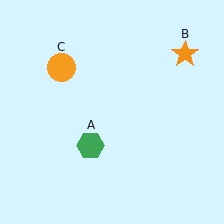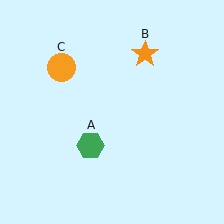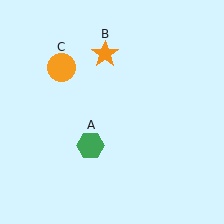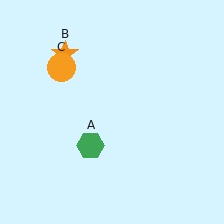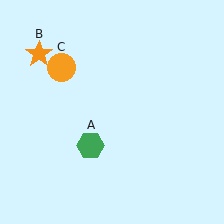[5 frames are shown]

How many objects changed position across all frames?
1 object changed position: orange star (object B).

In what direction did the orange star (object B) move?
The orange star (object B) moved left.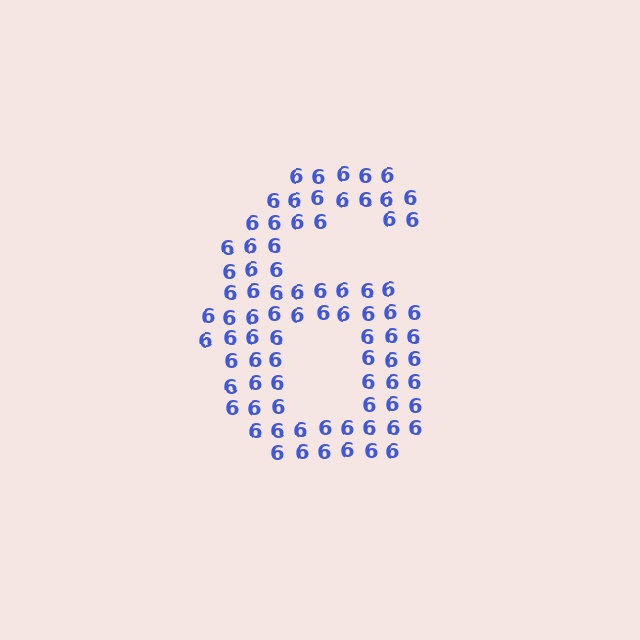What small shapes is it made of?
It is made of small digit 6's.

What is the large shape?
The large shape is the digit 6.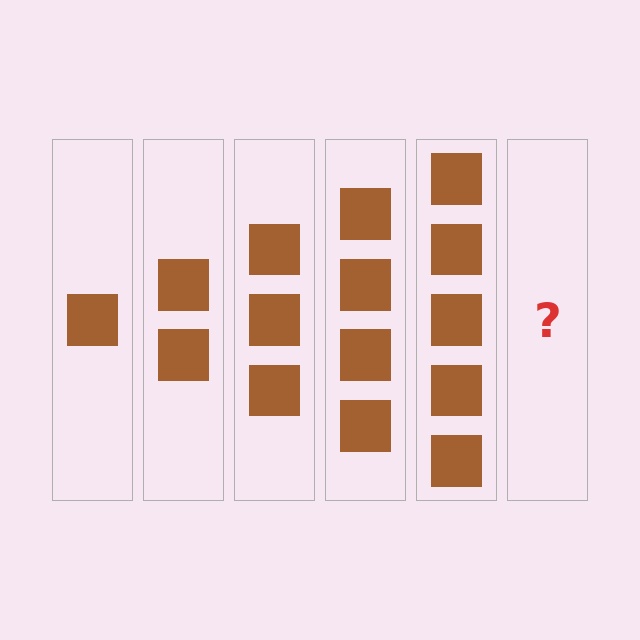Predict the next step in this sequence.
The next step is 6 squares.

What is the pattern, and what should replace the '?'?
The pattern is that each step adds one more square. The '?' should be 6 squares.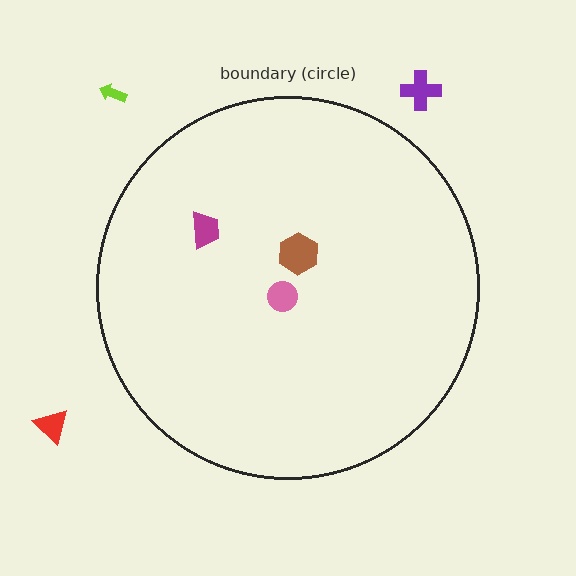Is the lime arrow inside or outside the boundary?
Outside.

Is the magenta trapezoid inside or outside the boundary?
Inside.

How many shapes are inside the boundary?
3 inside, 3 outside.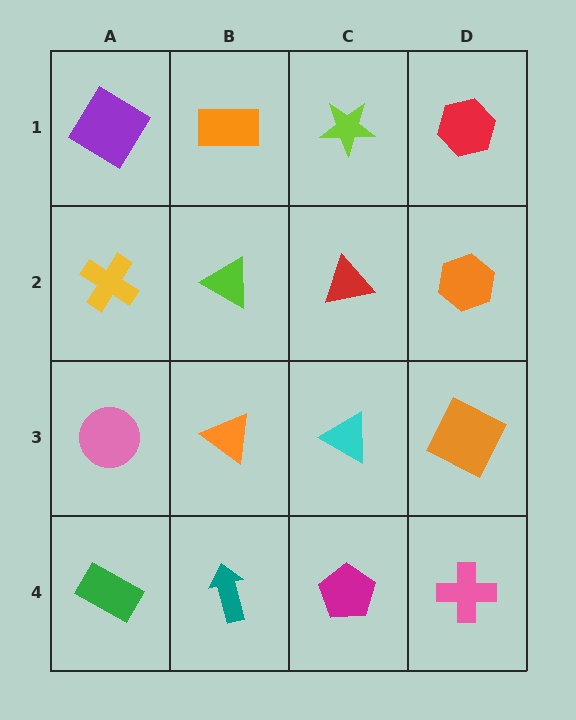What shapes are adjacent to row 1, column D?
An orange hexagon (row 2, column D), a lime star (row 1, column C).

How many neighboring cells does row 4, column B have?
3.